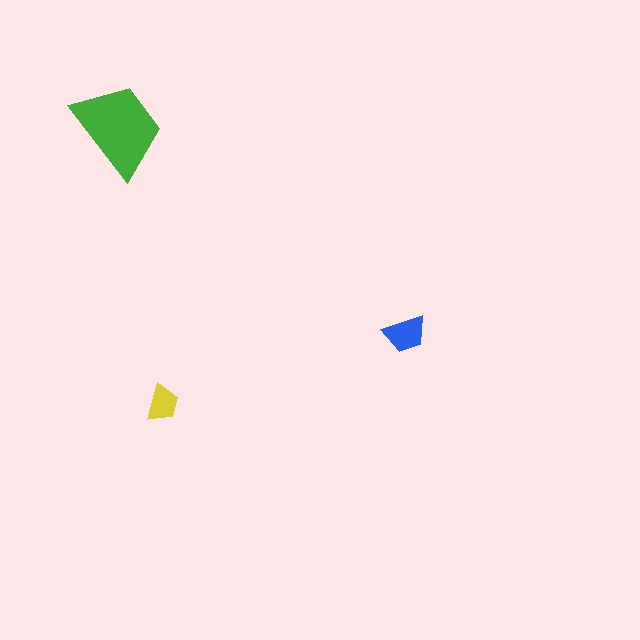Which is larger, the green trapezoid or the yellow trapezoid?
The green one.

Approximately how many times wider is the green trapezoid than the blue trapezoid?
About 2.5 times wider.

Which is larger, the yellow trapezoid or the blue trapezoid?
The blue one.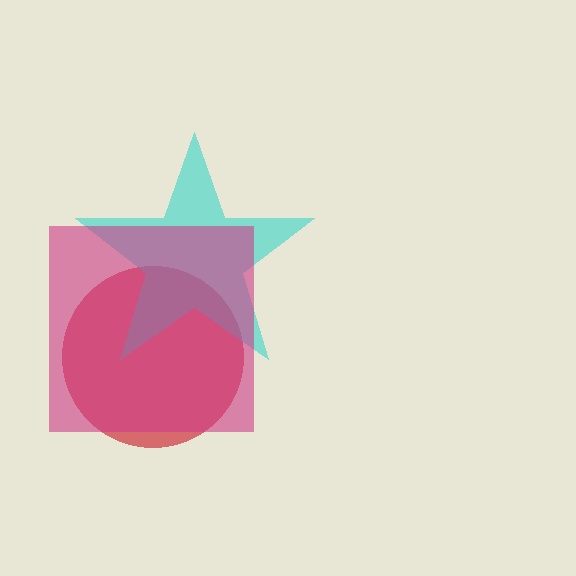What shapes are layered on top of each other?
The layered shapes are: a red circle, a cyan star, a magenta square.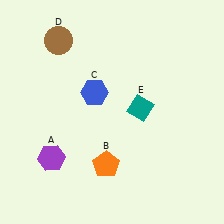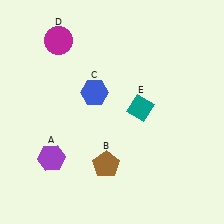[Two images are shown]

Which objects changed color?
B changed from orange to brown. D changed from brown to magenta.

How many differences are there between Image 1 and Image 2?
There are 2 differences between the two images.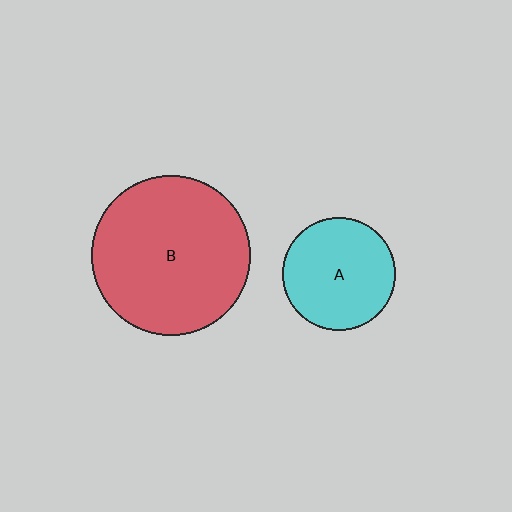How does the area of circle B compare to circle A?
Approximately 2.0 times.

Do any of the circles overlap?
No, none of the circles overlap.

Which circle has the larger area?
Circle B (red).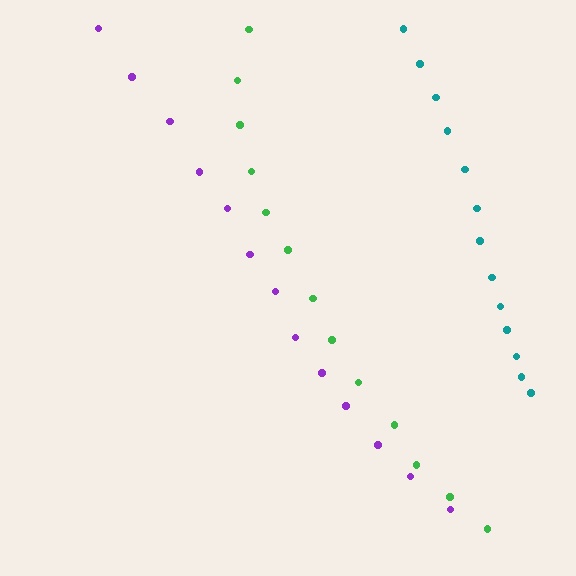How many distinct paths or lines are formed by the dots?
There are 3 distinct paths.